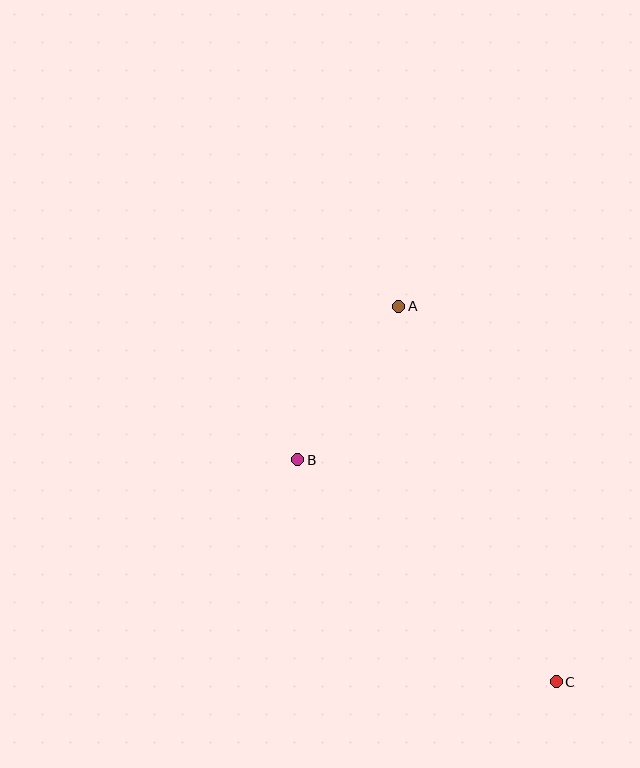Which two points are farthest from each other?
Points A and C are farthest from each other.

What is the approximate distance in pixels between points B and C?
The distance between B and C is approximately 341 pixels.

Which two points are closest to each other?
Points A and B are closest to each other.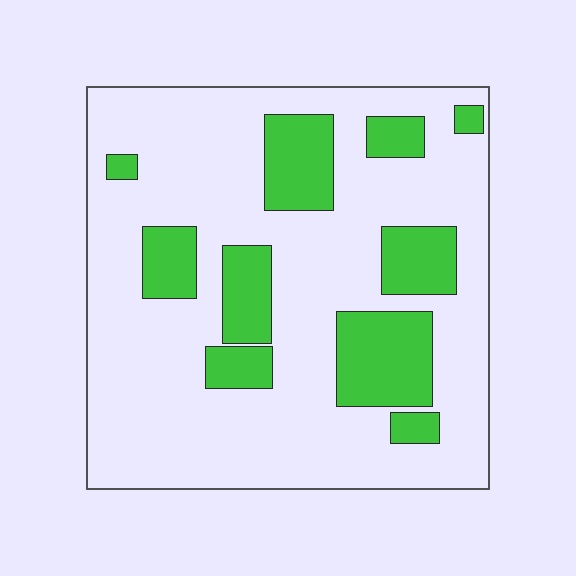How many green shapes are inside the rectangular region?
10.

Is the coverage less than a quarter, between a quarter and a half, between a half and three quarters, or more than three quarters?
Less than a quarter.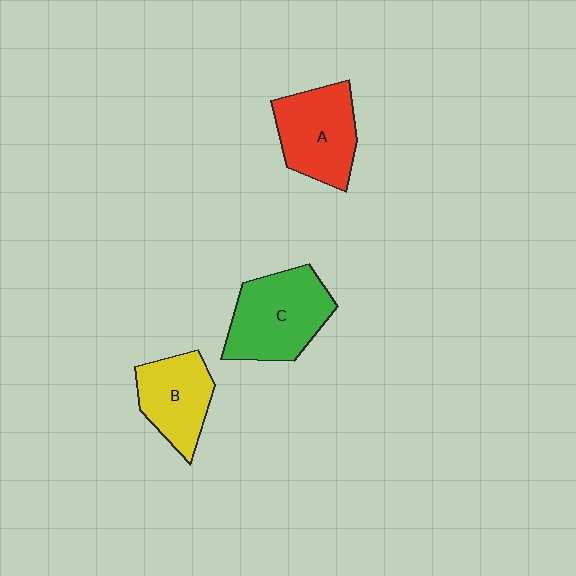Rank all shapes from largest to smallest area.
From largest to smallest: C (green), A (red), B (yellow).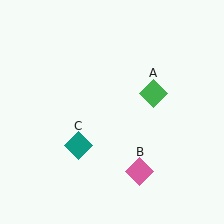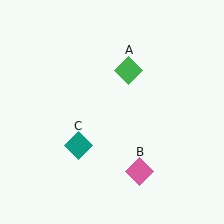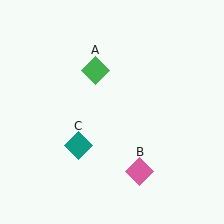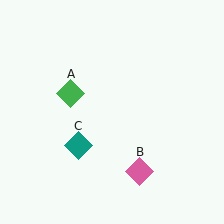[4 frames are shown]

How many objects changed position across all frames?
1 object changed position: green diamond (object A).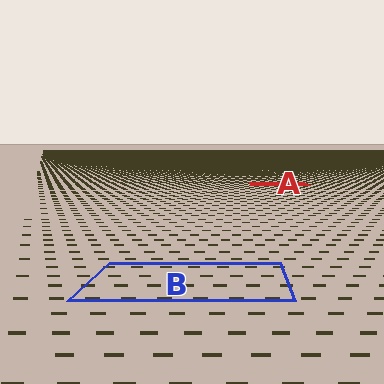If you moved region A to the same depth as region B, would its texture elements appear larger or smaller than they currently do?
They would appear larger. At a closer depth, the same texture elements are projected at a bigger on-screen size.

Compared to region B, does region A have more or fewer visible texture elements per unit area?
Region A has more texture elements per unit area — they are packed more densely because it is farther away.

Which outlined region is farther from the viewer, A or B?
Region A is farther from the viewer — the texture elements inside it appear smaller and more densely packed.